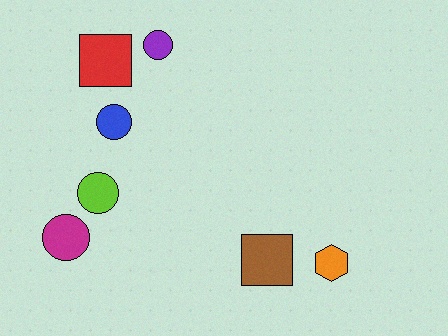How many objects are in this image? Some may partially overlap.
There are 7 objects.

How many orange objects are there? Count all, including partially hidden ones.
There is 1 orange object.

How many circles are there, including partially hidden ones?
There are 4 circles.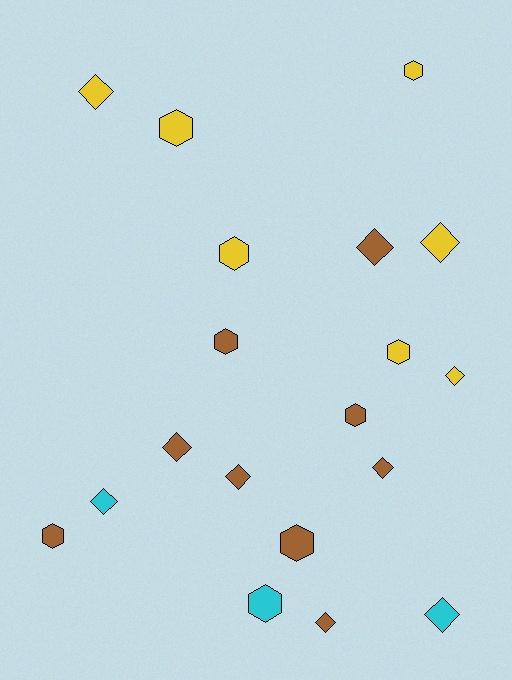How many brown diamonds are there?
There are 5 brown diamonds.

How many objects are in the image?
There are 19 objects.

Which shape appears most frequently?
Diamond, with 10 objects.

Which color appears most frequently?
Brown, with 9 objects.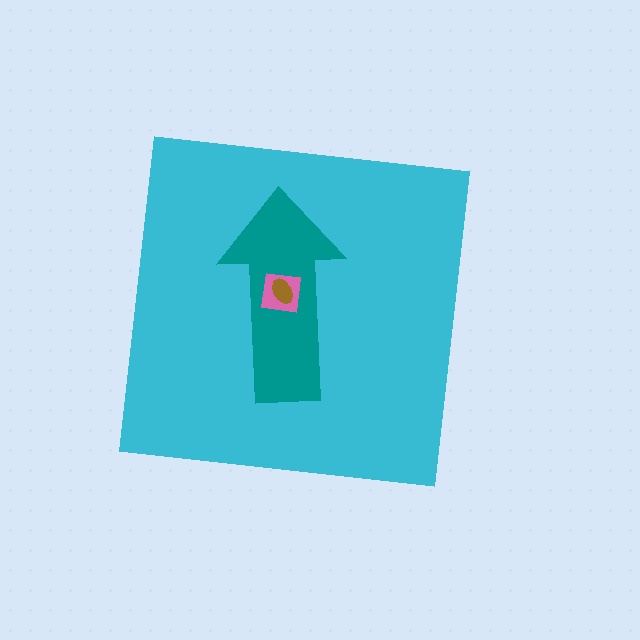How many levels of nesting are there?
4.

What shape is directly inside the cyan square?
The teal arrow.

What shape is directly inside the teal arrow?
The pink square.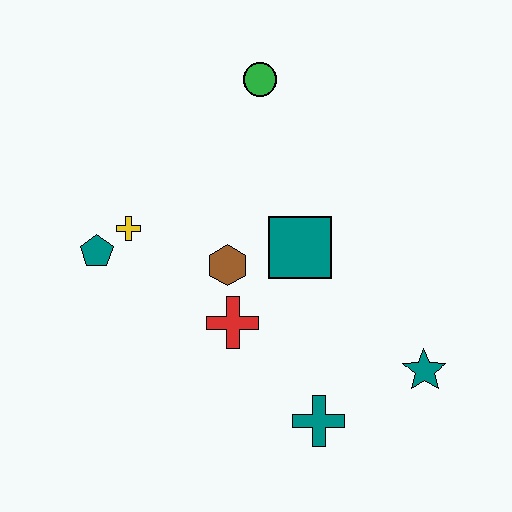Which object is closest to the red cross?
The brown hexagon is closest to the red cross.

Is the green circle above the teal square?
Yes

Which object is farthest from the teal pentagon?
The teal star is farthest from the teal pentagon.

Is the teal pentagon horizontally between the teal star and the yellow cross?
No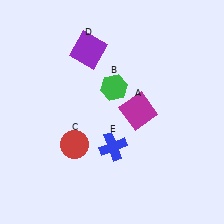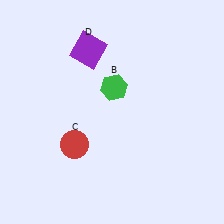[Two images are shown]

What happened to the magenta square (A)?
The magenta square (A) was removed in Image 2. It was in the top-right area of Image 1.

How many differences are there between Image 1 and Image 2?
There are 2 differences between the two images.